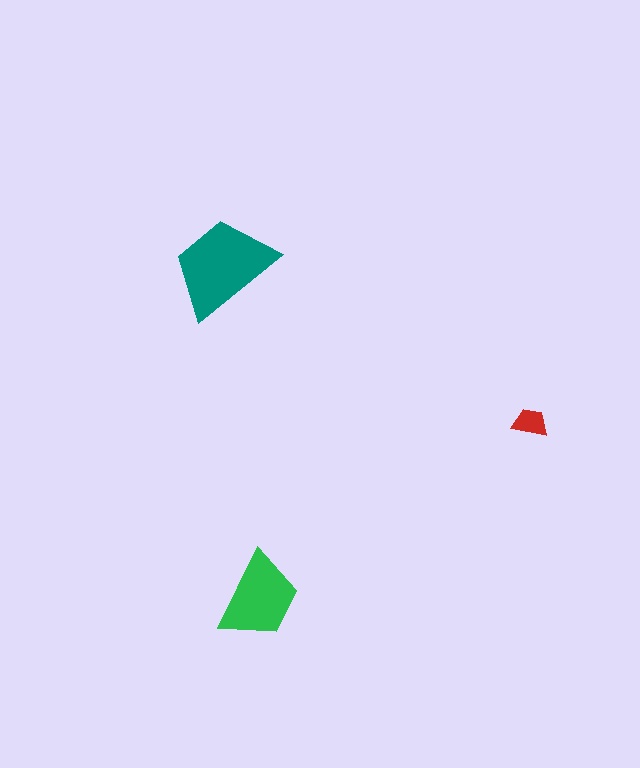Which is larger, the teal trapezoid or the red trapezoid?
The teal one.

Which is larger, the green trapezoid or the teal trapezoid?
The teal one.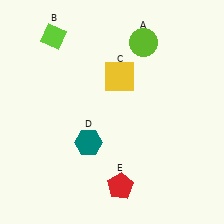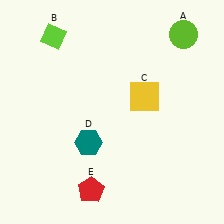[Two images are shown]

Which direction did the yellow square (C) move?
The yellow square (C) moved right.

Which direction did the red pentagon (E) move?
The red pentagon (E) moved left.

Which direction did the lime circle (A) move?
The lime circle (A) moved right.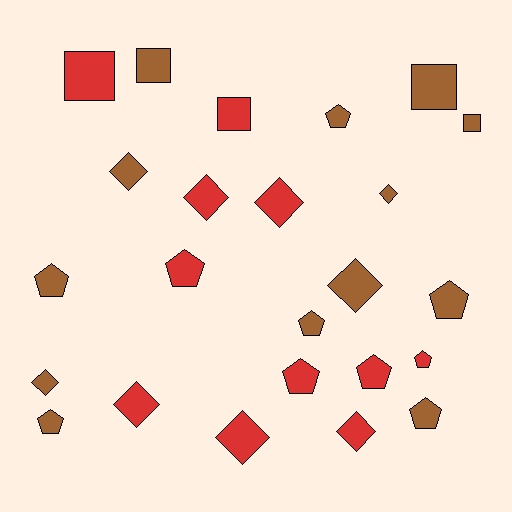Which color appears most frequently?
Brown, with 13 objects.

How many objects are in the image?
There are 24 objects.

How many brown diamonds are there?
There are 4 brown diamonds.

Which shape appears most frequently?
Pentagon, with 10 objects.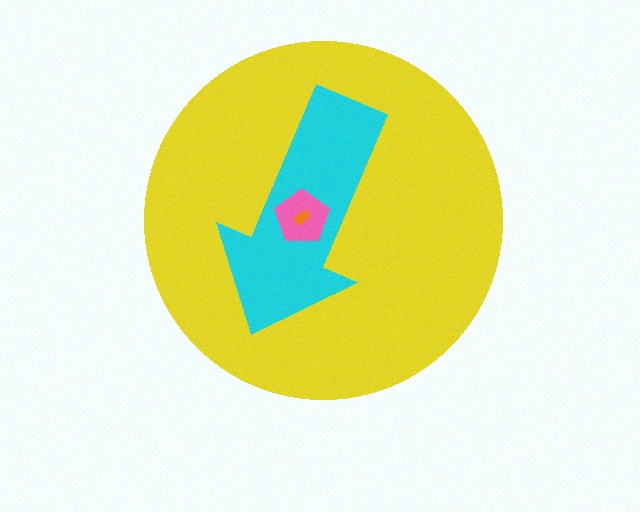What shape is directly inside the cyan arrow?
The pink pentagon.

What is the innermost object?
The orange rectangle.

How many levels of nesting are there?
4.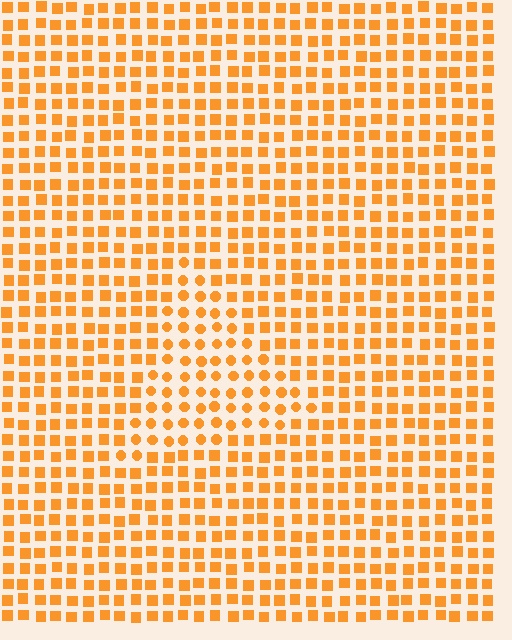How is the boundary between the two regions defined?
The boundary is defined by a change in element shape: circles inside vs. squares outside. All elements share the same color and spacing.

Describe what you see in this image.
The image is filled with small orange elements arranged in a uniform grid. A triangle-shaped region contains circles, while the surrounding area contains squares. The boundary is defined purely by the change in element shape.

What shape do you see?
I see a triangle.